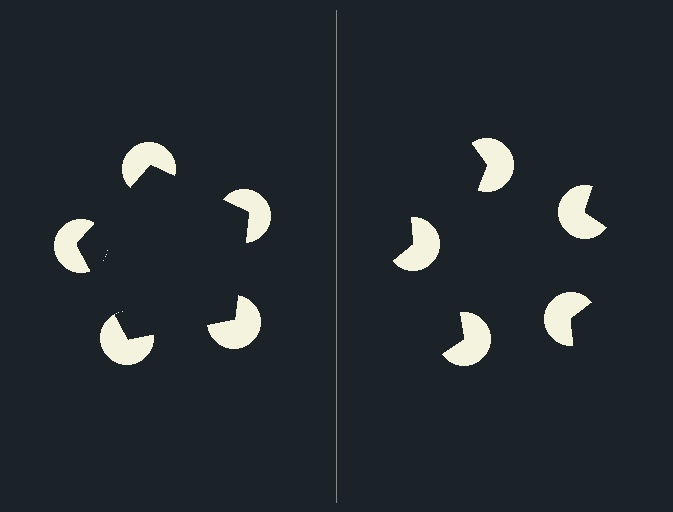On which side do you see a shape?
An illusory pentagon appears on the left side. On the right side the wedge cuts are rotated, so no coherent shape forms.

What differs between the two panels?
The pac-man discs are positioned identically on both sides; only the wedge orientations differ. On the left they align to a pentagon; on the right they are misaligned.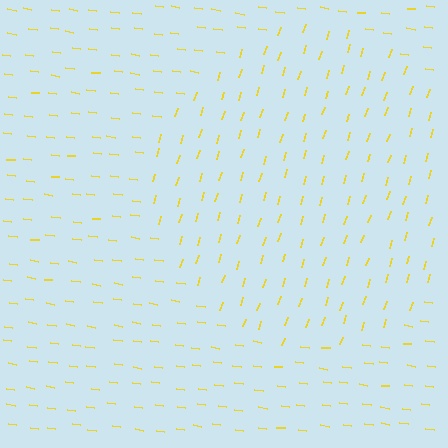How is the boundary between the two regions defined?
The boundary is defined purely by a change in line orientation (approximately 80 degrees difference). All lines are the same color and thickness.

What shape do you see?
I see a circle.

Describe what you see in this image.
The image is filled with small yellow line segments. A circle region in the image has lines oriented differently from the surrounding lines, creating a visible texture boundary.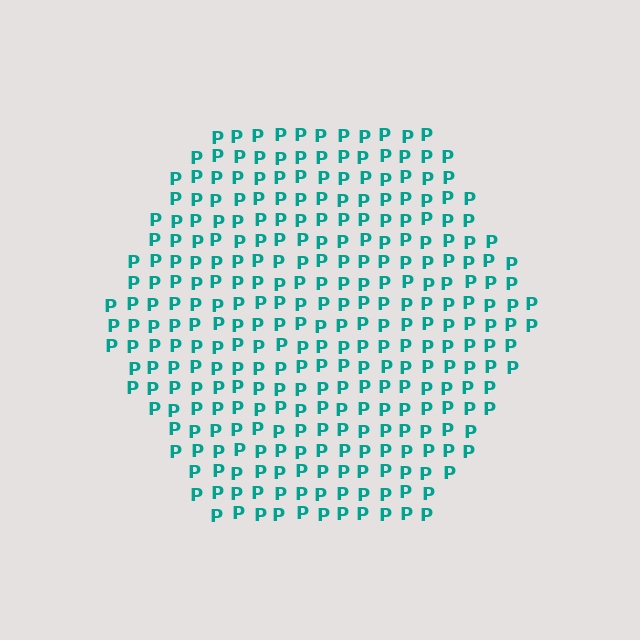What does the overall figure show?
The overall figure shows a hexagon.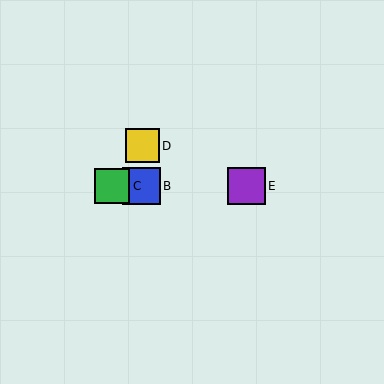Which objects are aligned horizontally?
Objects A, B, C, E are aligned horizontally.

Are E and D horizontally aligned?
No, E is at y≈186 and D is at y≈146.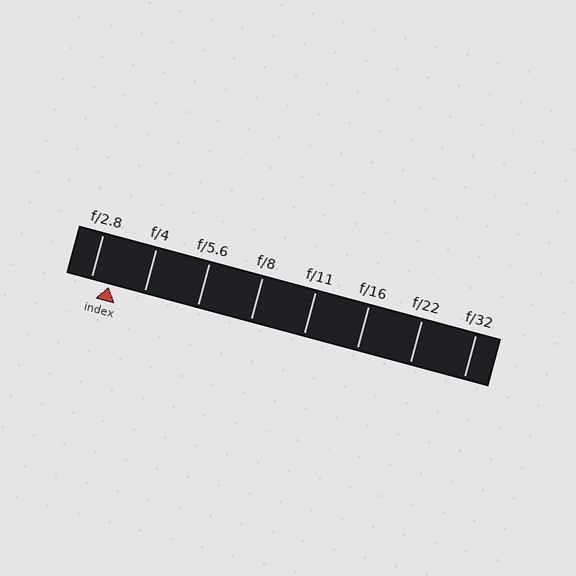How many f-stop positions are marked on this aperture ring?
There are 8 f-stop positions marked.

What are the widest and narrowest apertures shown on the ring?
The widest aperture shown is f/2.8 and the narrowest is f/32.